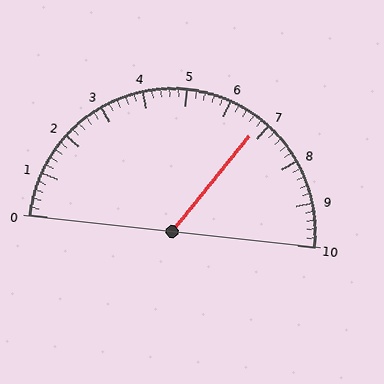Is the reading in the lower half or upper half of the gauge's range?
The reading is in the upper half of the range (0 to 10).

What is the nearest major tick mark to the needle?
The nearest major tick mark is 7.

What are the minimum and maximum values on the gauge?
The gauge ranges from 0 to 10.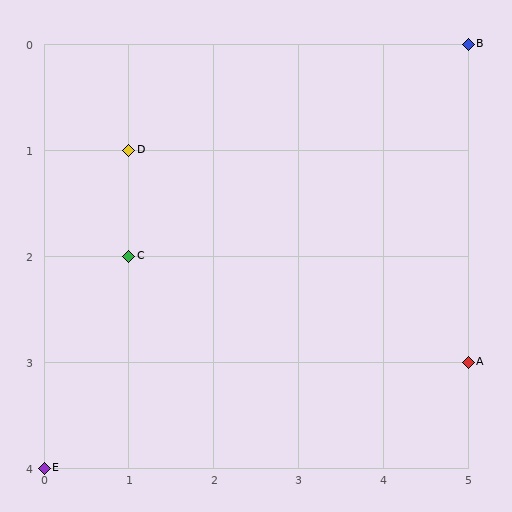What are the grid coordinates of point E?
Point E is at grid coordinates (0, 4).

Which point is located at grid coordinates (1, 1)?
Point D is at (1, 1).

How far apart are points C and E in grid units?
Points C and E are 1 column and 2 rows apart (about 2.2 grid units diagonally).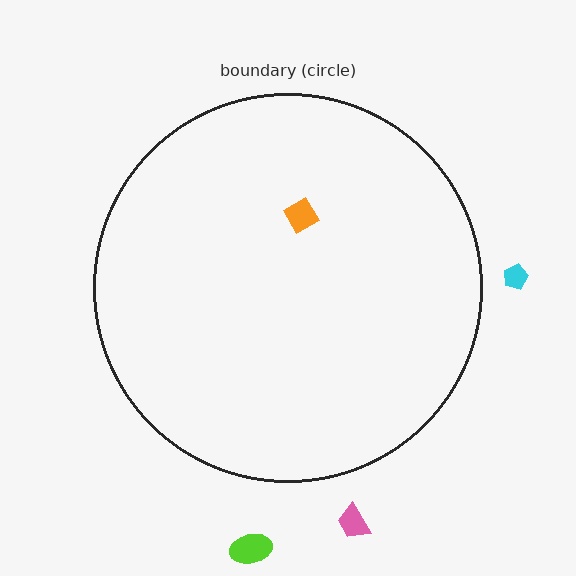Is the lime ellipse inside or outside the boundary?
Outside.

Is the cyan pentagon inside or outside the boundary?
Outside.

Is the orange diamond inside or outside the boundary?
Inside.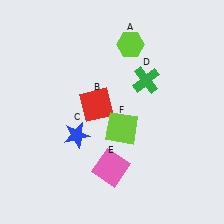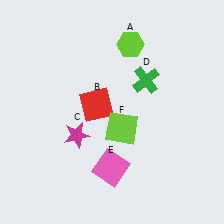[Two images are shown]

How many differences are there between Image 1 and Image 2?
There is 1 difference between the two images.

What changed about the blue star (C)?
In Image 1, C is blue. In Image 2, it changed to magenta.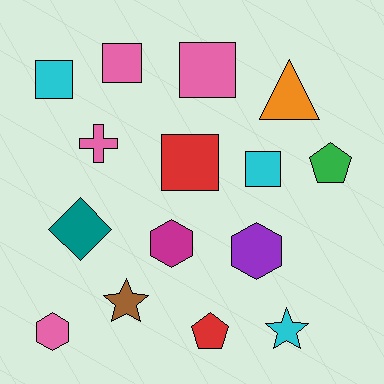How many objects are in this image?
There are 15 objects.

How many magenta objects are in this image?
There is 1 magenta object.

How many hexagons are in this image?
There are 3 hexagons.